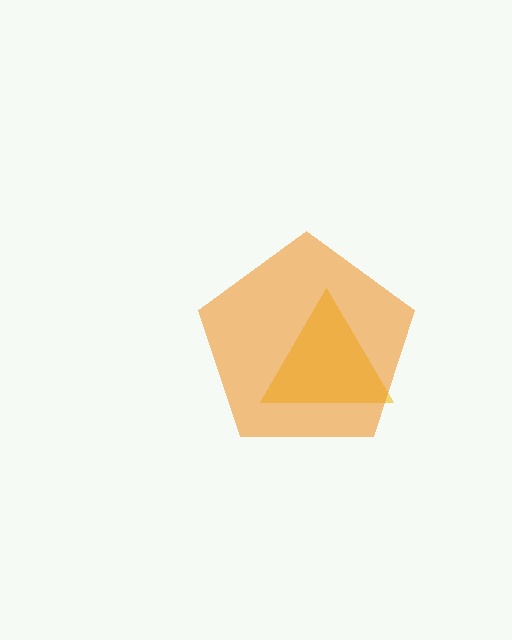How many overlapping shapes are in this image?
There are 2 overlapping shapes in the image.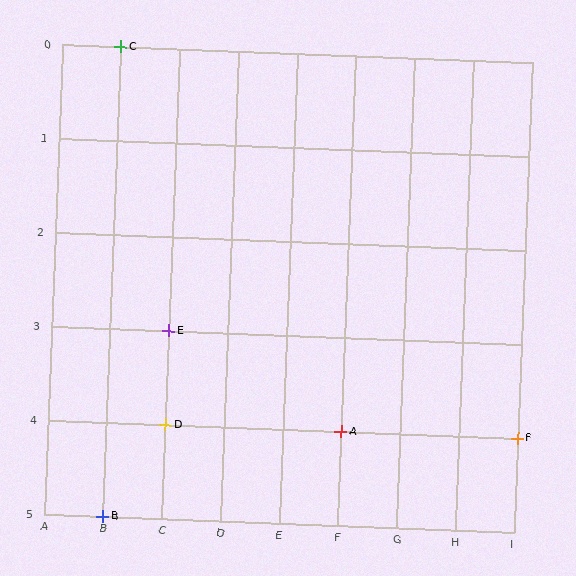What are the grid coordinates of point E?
Point E is at grid coordinates (C, 3).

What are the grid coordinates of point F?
Point F is at grid coordinates (I, 4).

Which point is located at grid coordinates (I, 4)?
Point F is at (I, 4).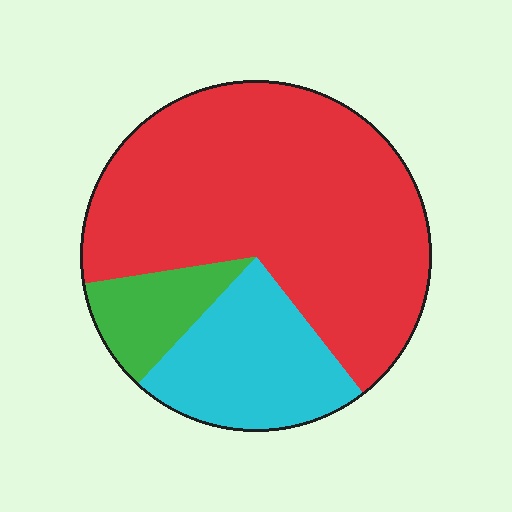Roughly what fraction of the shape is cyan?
Cyan takes up about one fifth (1/5) of the shape.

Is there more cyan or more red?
Red.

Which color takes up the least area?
Green, at roughly 10%.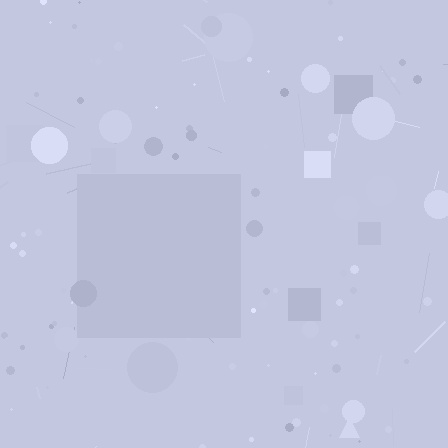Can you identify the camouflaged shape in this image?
The camouflaged shape is a square.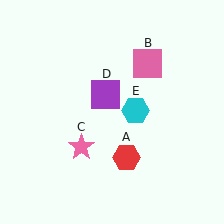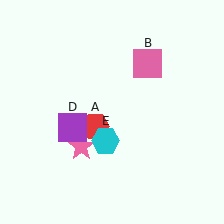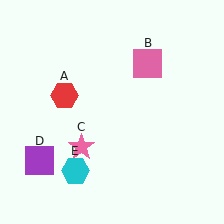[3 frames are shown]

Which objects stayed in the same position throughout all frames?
Pink square (object B) and pink star (object C) remained stationary.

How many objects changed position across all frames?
3 objects changed position: red hexagon (object A), purple square (object D), cyan hexagon (object E).